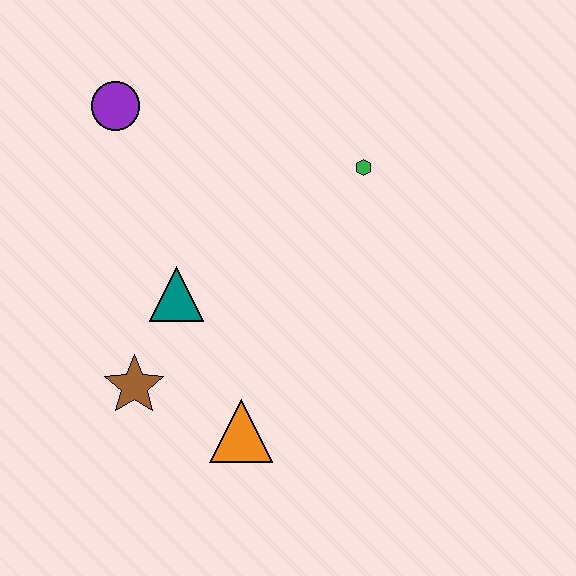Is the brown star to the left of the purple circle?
No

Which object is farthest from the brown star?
The green hexagon is farthest from the brown star.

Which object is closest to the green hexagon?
The teal triangle is closest to the green hexagon.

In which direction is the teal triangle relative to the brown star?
The teal triangle is above the brown star.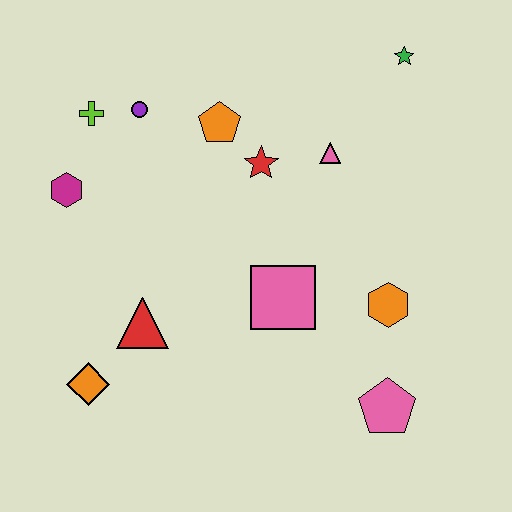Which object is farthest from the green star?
The orange diamond is farthest from the green star.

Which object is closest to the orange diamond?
The red triangle is closest to the orange diamond.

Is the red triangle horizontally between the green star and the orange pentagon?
No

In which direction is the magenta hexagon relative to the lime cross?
The magenta hexagon is below the lime cross.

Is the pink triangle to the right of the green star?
No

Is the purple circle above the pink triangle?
Yes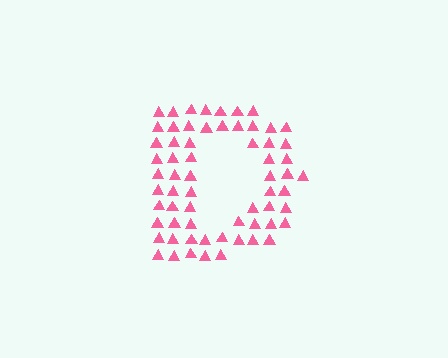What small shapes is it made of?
It is made of small triangles.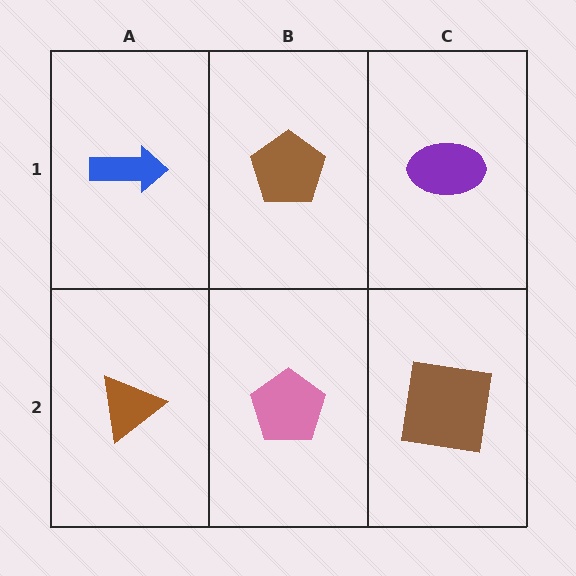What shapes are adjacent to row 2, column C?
A purple ellipse (row 1, column C), a pink pentagon (row 2, column B).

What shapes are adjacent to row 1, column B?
A pink pentagon (row 2, column B), a blue arrow (row 1, column A), a purple ellipse (row 1, column C).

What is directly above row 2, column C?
A purple ellipse.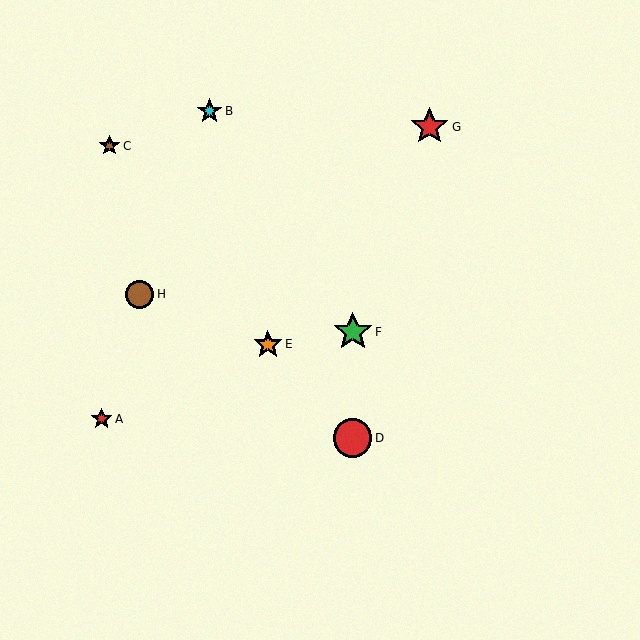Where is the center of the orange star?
The center of the orange star is at (268, 345).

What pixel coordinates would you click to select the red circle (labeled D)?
Click at (352, 438) to select the red circle D.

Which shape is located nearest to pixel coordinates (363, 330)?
The green star (labeled F) at (353, 332) is nearest to that location.